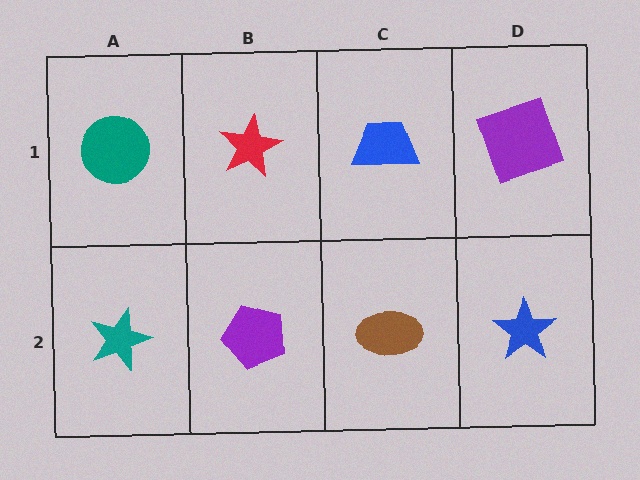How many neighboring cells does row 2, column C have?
3.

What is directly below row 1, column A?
A teal star.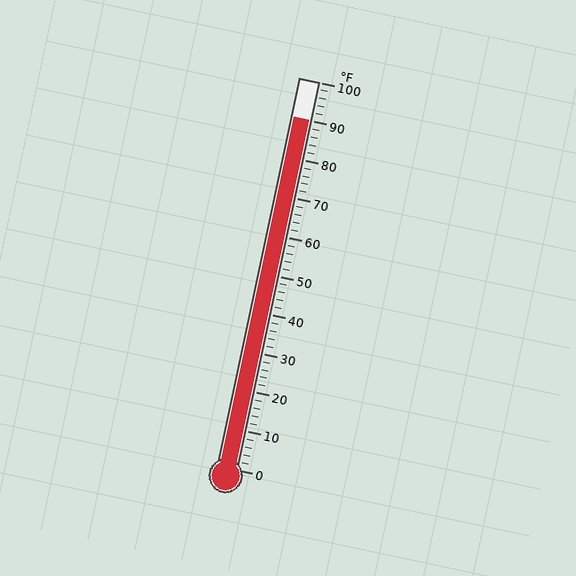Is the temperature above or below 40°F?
The temperature is above 40°F.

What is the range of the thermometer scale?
The thermometer scale ranges from 0°F to 100°F.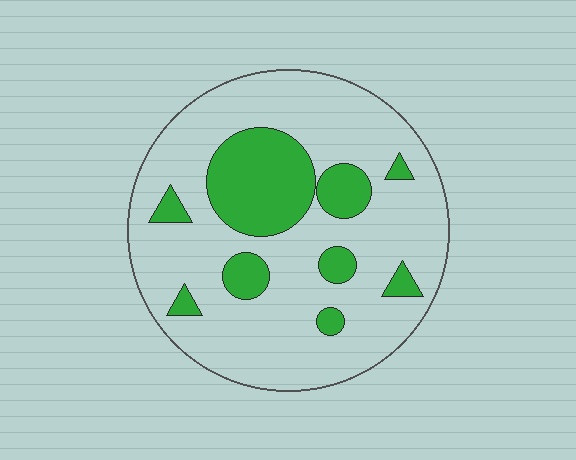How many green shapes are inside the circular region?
9.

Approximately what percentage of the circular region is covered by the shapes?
Approximately 20%.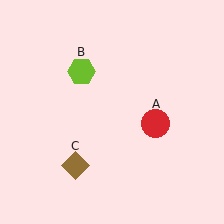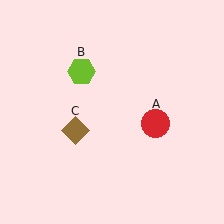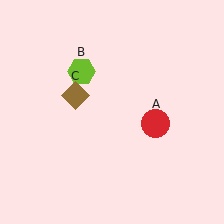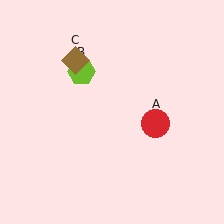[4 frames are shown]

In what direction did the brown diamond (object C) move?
The brown diamond (object C) moved up.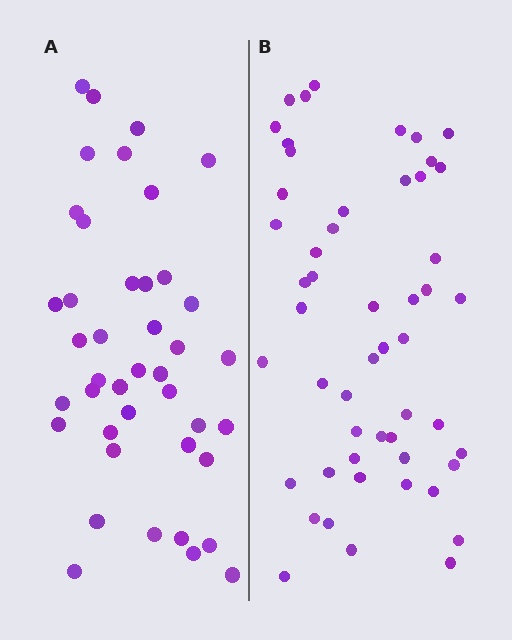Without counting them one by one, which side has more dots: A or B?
Region B (the right region) has more dots.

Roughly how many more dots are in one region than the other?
Region B has roughly 10 or so more dots than region A.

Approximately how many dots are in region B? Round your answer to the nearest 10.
About 50 dots. (The exact count is 52, which rounds to 50.)